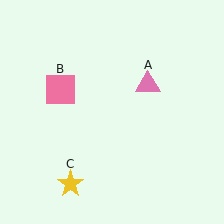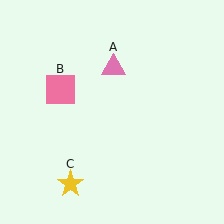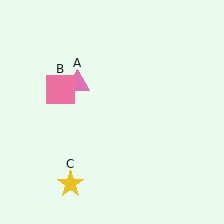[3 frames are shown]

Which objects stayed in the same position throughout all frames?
Pink square (object B) and yellow star (object C) remained stationary.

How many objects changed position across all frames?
1 object changed position: pink triangle (object A).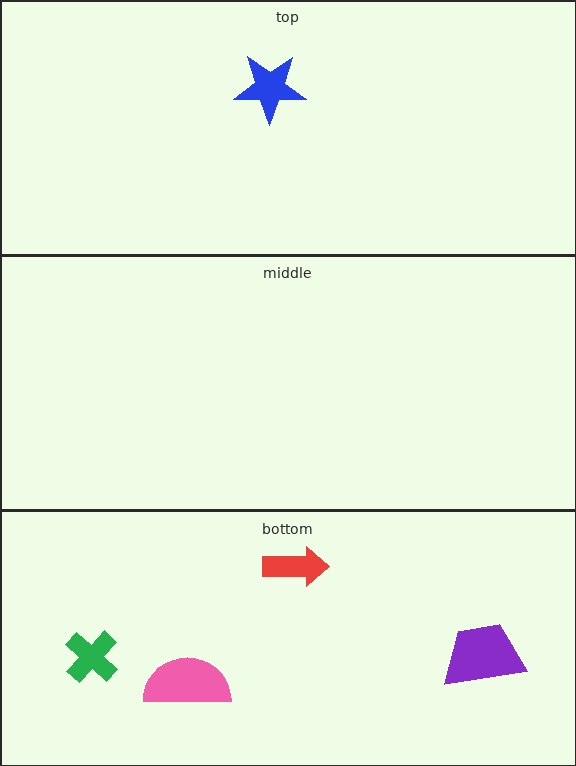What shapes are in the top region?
The blue star.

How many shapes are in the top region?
1.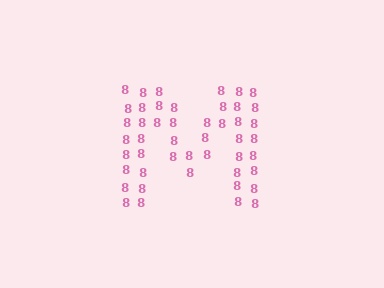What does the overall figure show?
The overall figure shows the letter M.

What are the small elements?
The small elements are digit 8's.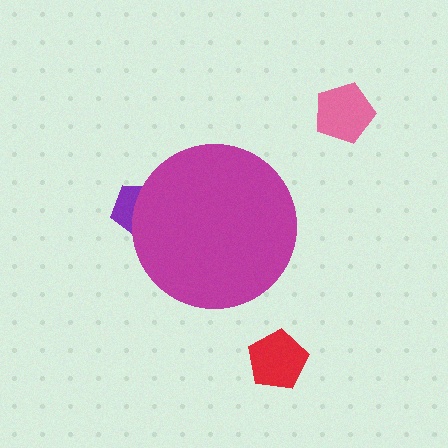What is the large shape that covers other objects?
A magenta circle.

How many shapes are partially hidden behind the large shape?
1 shape is partially hidden.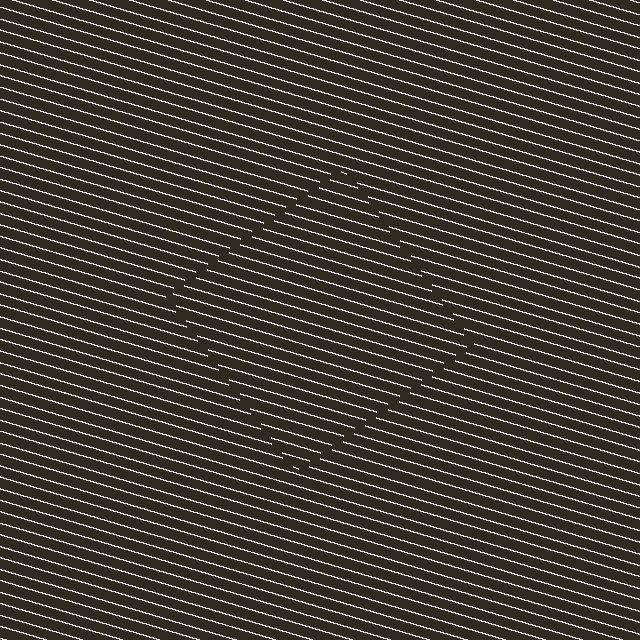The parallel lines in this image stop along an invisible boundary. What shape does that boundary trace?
An illusory square. The interior of the shape contains the same grating, shifted by half a period — the contour is defined by the phase discontinuity where line-ends from the inner and outer gratings abut.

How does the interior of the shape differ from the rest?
The interior of the shape contains the same grating, shifted by half a period — the contour is defined by the phase discontinuity where line-ends from the inner and outer gratings abut.